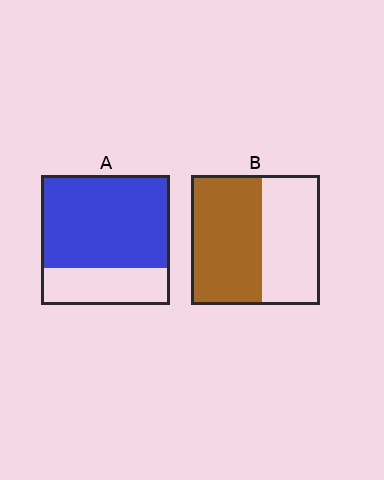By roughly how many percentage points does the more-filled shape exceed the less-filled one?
By roughly 15 percentage points (A over B).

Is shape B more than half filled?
Yes.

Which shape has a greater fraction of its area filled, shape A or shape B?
Shape A.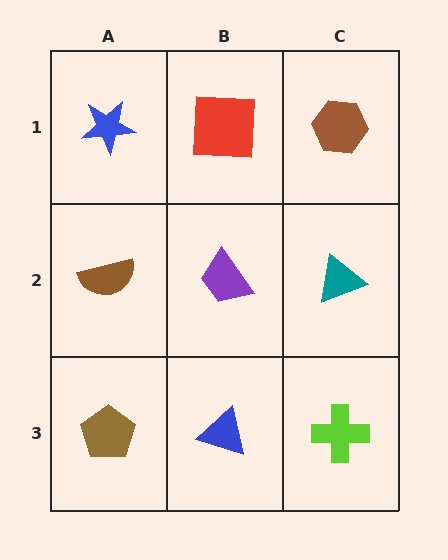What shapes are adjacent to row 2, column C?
A brown hexagon (row 1, column C), a lime cross (row 3, column C), a purple trapezoid (row 2, column B).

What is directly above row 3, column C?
A teal triangle.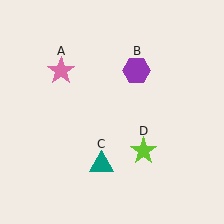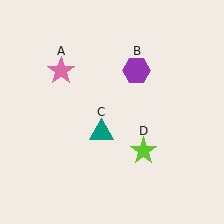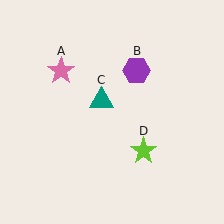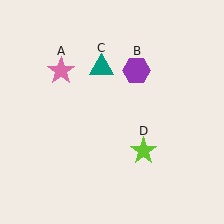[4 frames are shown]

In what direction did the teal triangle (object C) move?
The teal triangle (object C) moved up.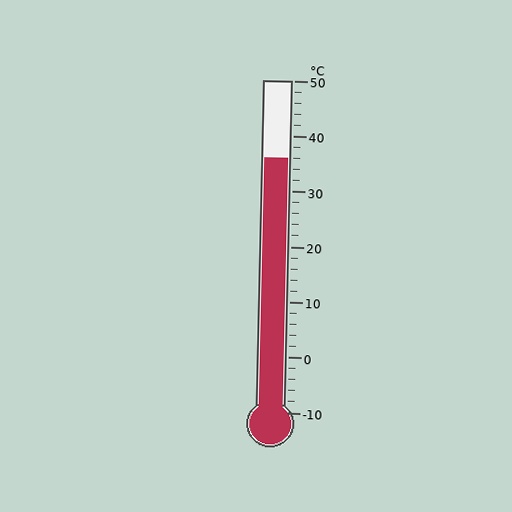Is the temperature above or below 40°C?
The temperature is below 40°C.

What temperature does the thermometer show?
The thermometer shows approximately 36°C.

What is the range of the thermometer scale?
The thermometer scale ranges from -10°C to 50°C.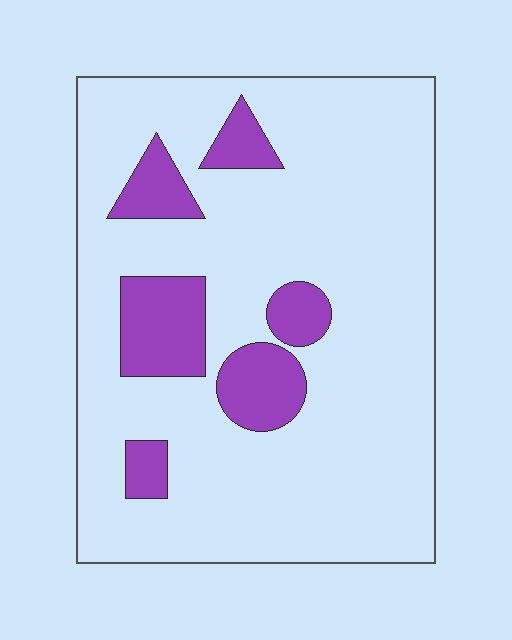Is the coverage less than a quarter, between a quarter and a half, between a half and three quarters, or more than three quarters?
Less than a quarter.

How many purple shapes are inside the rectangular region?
6.